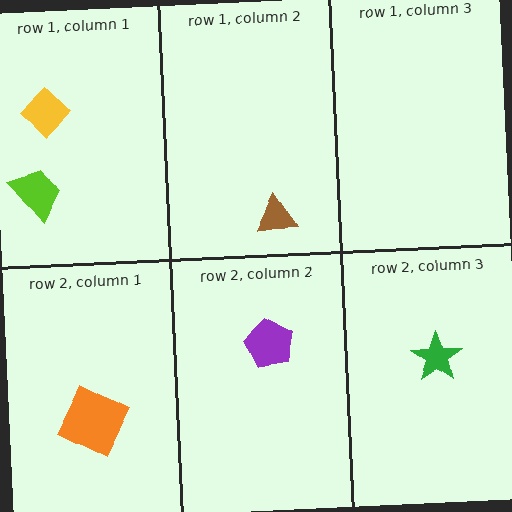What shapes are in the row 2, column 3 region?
The green star.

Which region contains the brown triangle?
The row 1, column 2 region.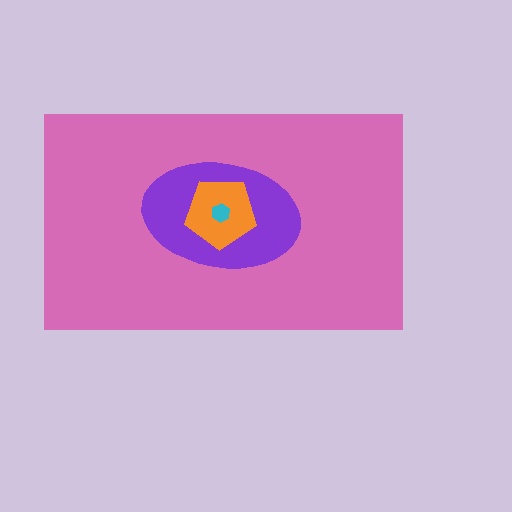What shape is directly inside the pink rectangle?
The purple ellipse.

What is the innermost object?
The cyan hexagon.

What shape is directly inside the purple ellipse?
The orange pentagon.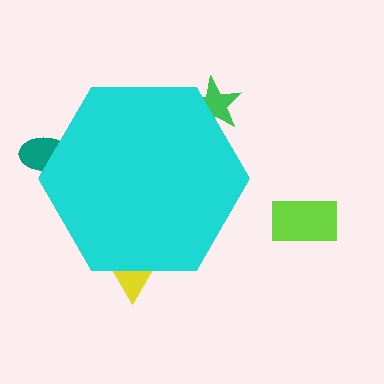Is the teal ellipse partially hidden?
Yes, the teal ellipse is partially hidden behind the cyan hexagon.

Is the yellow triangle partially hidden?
Yes, the yellow triangle is partially hidden behind the cyan hexagon.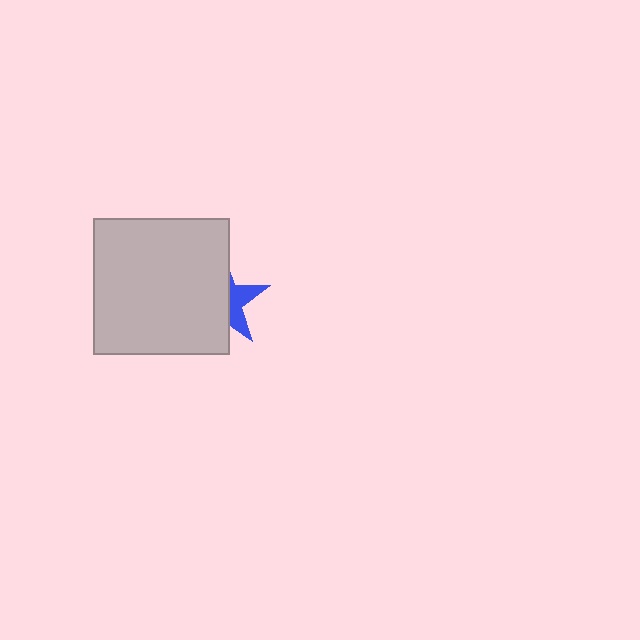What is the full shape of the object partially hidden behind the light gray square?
The partially hidden object is a blue star.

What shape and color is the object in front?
The object in front is a light gray square.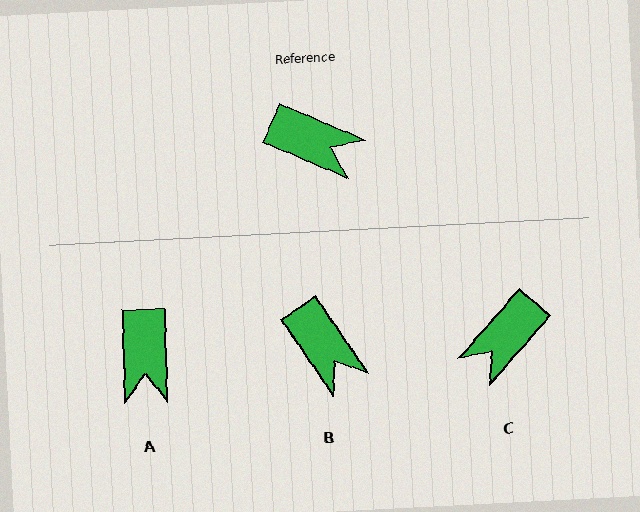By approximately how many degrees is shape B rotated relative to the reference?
Approximately 33 degrees clockwise.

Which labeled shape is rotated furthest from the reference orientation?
C, about 108 degrees away.